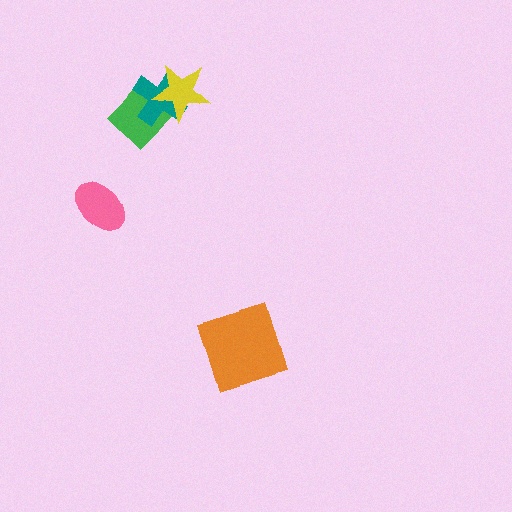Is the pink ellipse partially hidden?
No, no other shape covers it.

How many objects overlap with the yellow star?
2 objects overlap with the yellow star.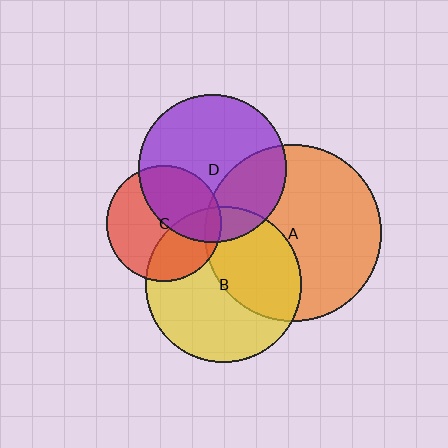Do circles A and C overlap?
Yes.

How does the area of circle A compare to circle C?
Approximately 2.4 times.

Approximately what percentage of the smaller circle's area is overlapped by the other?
Approximately 5%.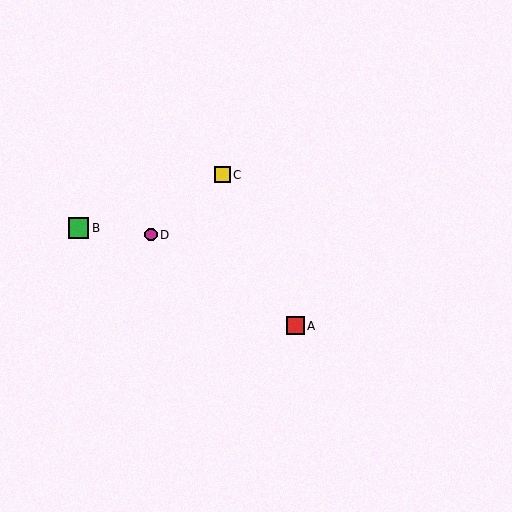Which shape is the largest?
The green square (labeled B) is the largest.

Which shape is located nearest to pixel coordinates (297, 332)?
The red square (labeled A) at (295, 326) is nearest to that location.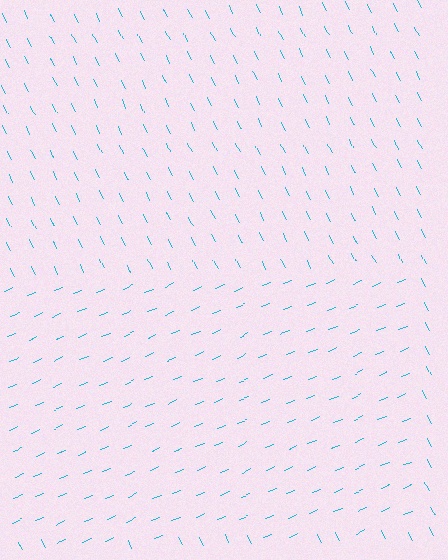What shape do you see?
I see a rectangle.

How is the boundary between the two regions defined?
The boundary is defined purely by a change in line orientation (approximately 87 degrees difference). All lines are the same color and thickness.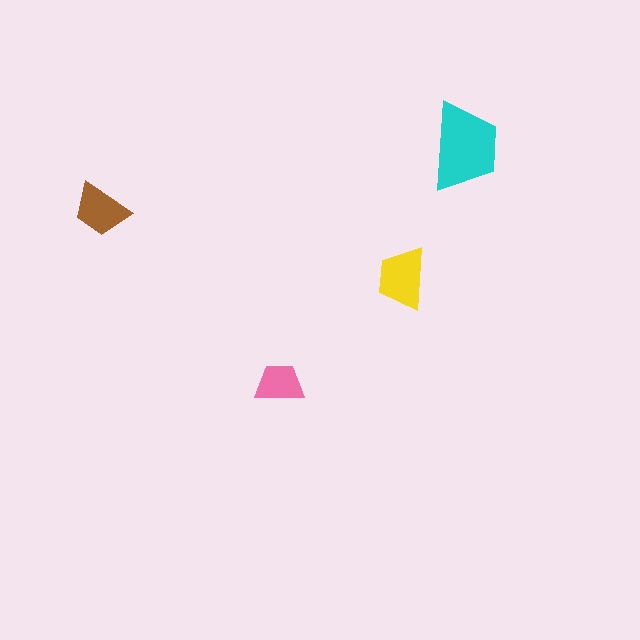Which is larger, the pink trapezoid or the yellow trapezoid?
The yellow one.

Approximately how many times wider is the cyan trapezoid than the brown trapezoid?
About 1.5 times wider.